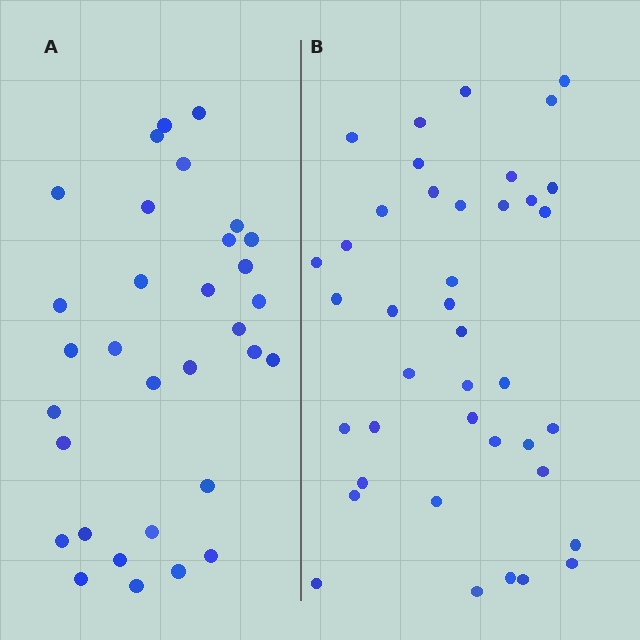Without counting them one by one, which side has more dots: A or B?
Region B (the right region) has more dots.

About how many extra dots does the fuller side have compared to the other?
Region B has roughly 8 or so more dots than region A.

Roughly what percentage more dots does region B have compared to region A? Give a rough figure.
About 25% more.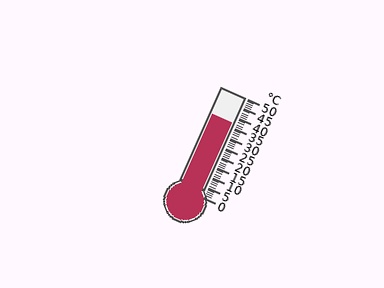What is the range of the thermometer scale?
The thermometer scale ranges from 0°C to 50°C.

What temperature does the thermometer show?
The thermometer shows approximately 37°C.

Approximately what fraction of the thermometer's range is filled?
The thermometer is filled to approximately 75% of its range.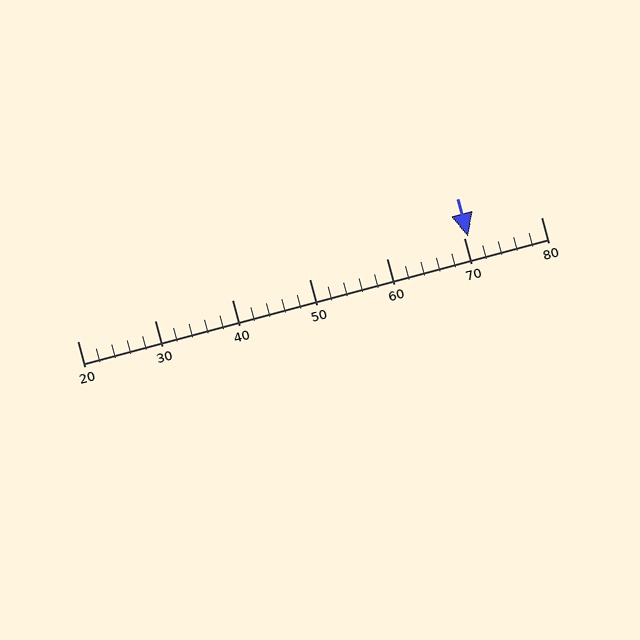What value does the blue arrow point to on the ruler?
The blue arrow points to approximately 70.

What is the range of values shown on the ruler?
The ruler shows values from 20 to 80.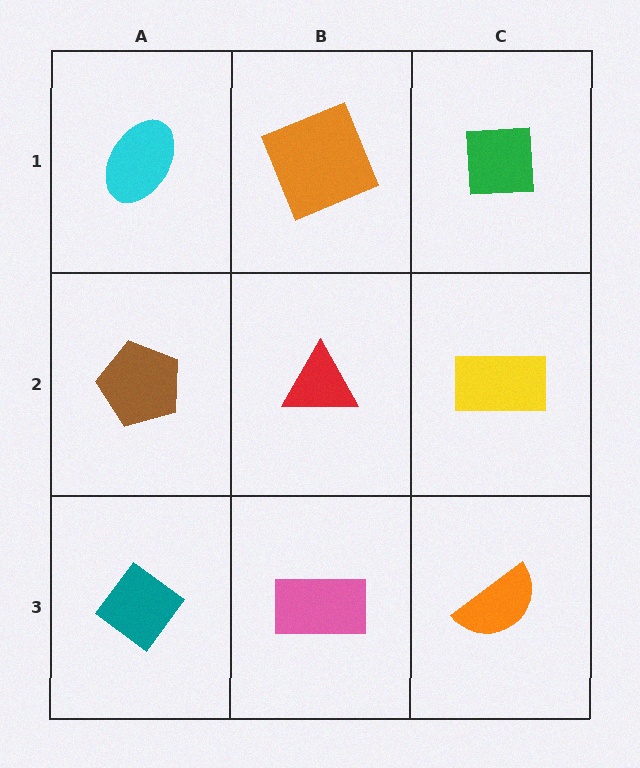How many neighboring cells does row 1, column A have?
2.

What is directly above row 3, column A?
A brown pentagon.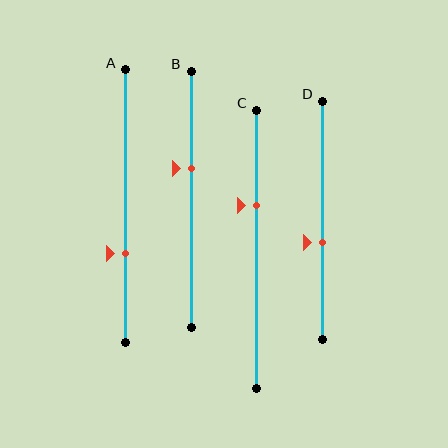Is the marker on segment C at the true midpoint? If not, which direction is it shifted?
No, the marker on segment C is shifted upward by about 16% of the segment length.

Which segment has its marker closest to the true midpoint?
Segment D has its marker closest to the true midpoint.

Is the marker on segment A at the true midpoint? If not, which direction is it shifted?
No, the marker on segment A is shifted downward by about 18% of the segment length.